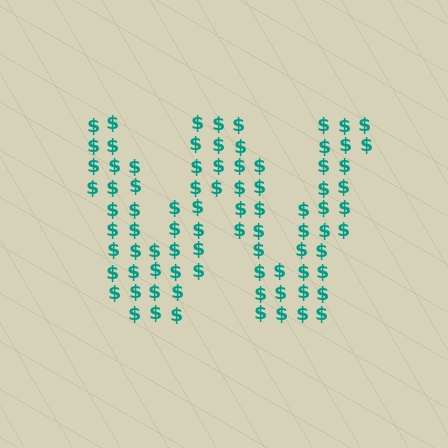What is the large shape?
The large shape is the letter W.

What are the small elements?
The small elements are dollar signs.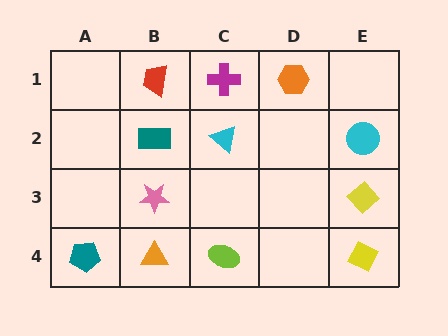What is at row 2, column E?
A cyan circle.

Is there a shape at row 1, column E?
No, that cell is empty.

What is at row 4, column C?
A lime ellipse.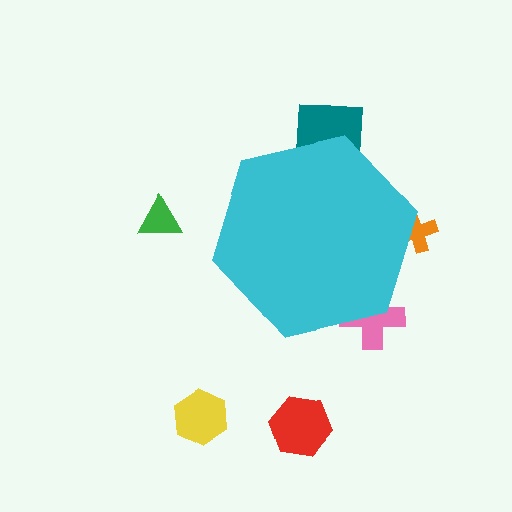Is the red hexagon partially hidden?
No, the red hexagon is fully visible.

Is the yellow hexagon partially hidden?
No, the yellow hexagon is fully visible.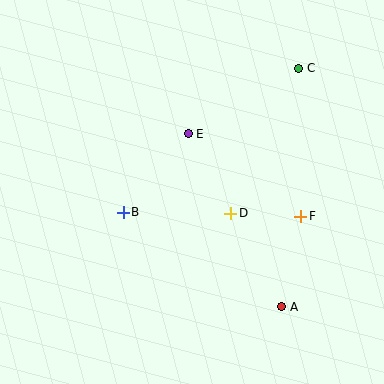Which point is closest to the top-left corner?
Point E is closest to the top-left corner.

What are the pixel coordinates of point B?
Point B is at (123, 212).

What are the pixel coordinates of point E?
Point E is at (188, 134).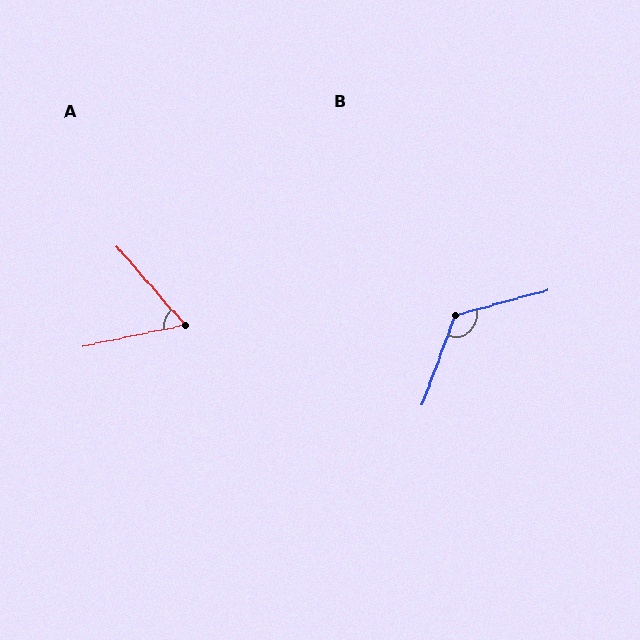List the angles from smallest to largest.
A (61°), B (126°).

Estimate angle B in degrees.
Approximately 126 degrees.